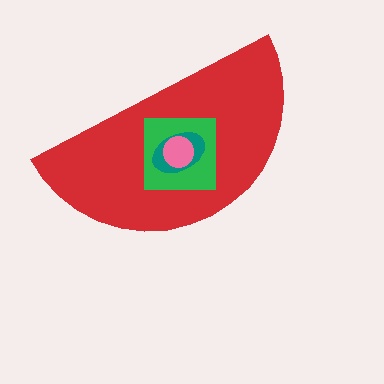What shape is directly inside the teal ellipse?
The pink circle.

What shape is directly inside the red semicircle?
The green square.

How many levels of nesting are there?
4.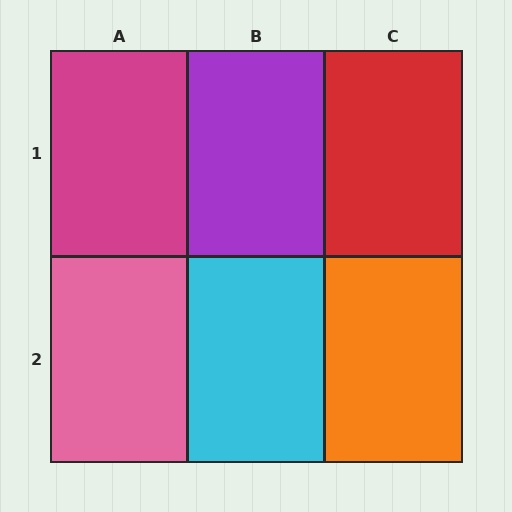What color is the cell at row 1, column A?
Magenta.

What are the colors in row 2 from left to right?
Pink, cyan, orange.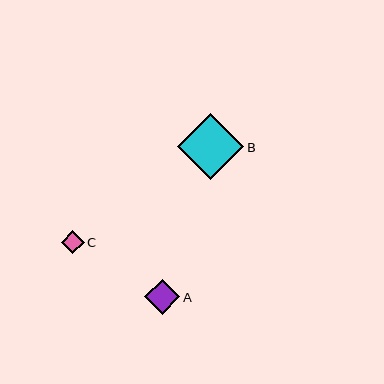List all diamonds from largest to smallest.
From largest to smallest: B, A, C.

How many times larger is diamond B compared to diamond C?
Diamond B is approximately 2.9 times the size of diamond C.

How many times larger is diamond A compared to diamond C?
Diamond A is approximately 1.6 times the size of diamond C.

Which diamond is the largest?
Diamond B is the largest with a size of approximately 66 pixels.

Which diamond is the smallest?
Diamond C is the smallest with a size of approximately 23 pixels.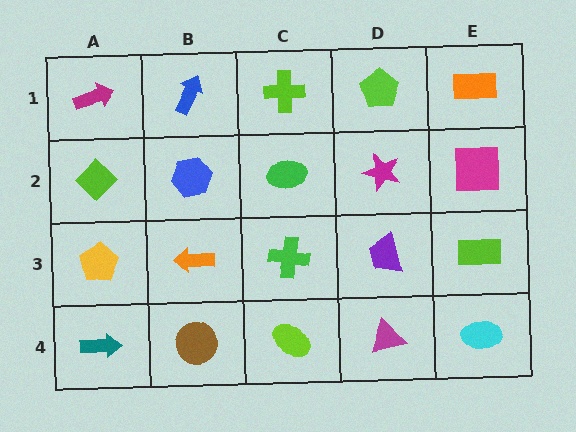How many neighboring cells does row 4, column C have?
3.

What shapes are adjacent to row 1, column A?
A lime diamond (row 2, column A), a blue arrow (row 1, column B).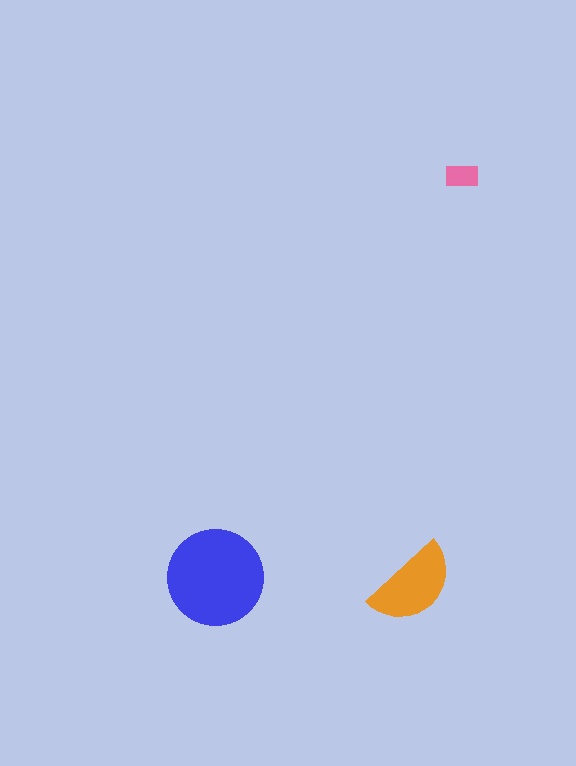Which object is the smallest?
The pink rectangle.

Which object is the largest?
The blue circle.